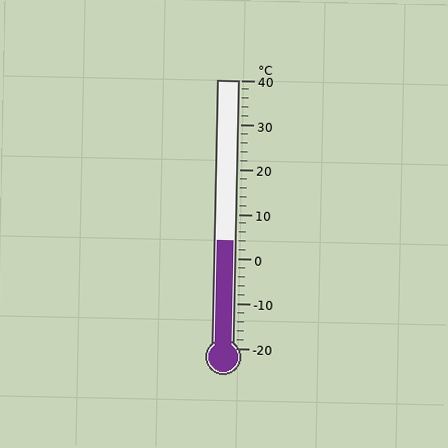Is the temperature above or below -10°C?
The temperature is above -10°C.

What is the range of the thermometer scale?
The thermometer scale ranges from -20°C to 40°C.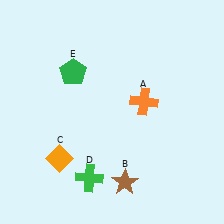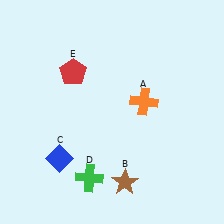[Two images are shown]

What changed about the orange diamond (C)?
In Image 1, C is orange. In Image 2, it changed to blue.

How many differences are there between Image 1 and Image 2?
There are 2 differences between the two images.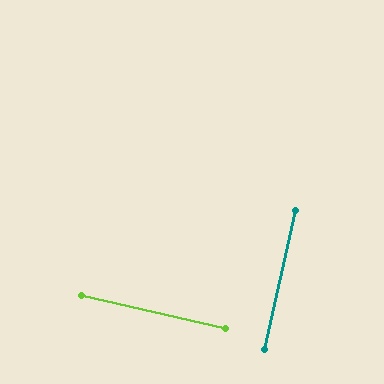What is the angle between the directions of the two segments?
Approximately 90 degrees.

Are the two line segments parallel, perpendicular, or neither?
Perpendicular — they meet at approximately 90°.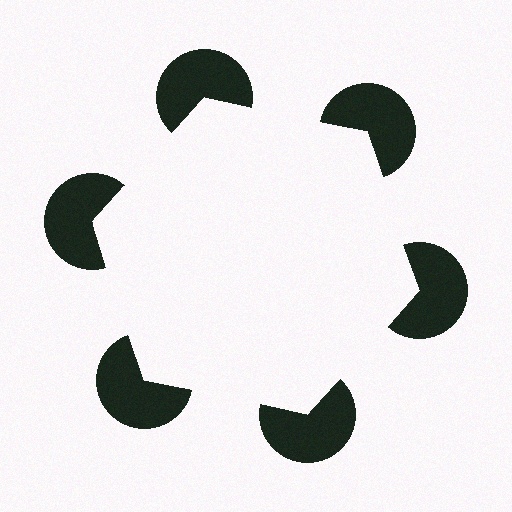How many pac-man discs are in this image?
There are 6 — one at each vertex of the illusory hexagon.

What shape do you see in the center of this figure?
An illusory hexagon — its edges are inferred from the aligned wedge cuts in the pac-man discs, not physically drawn.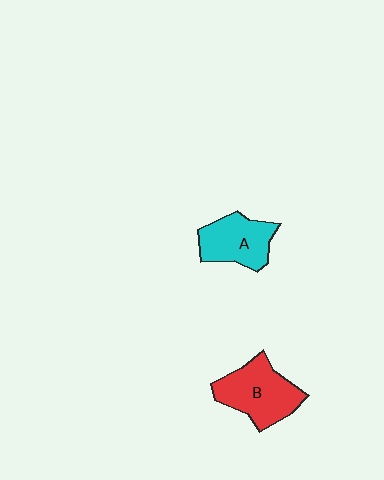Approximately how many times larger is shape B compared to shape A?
Approximately 1.2 times.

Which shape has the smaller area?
Shape A (cyan).